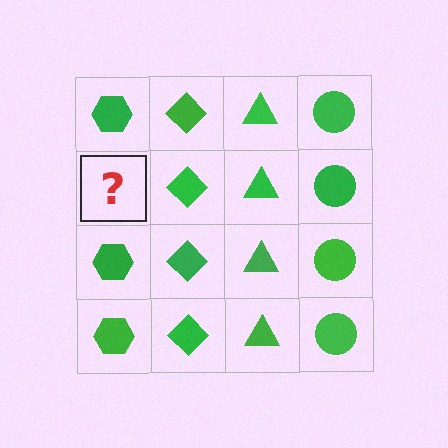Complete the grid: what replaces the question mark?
The question mark should be replaced with a green hexagon.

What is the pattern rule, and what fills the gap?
The rule is that each column has a consistent shape. The gap should be filled with a green hexagon.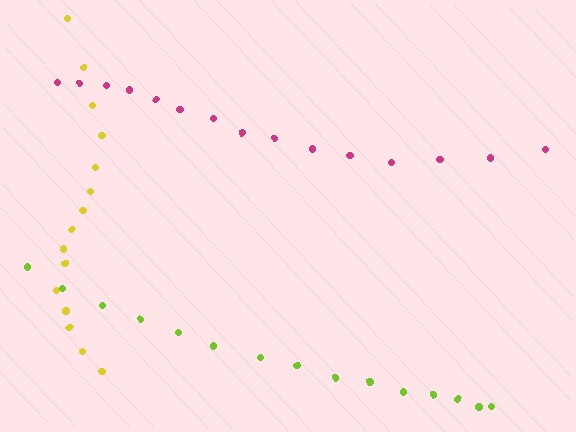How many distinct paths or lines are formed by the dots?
There are 3 distinct paths.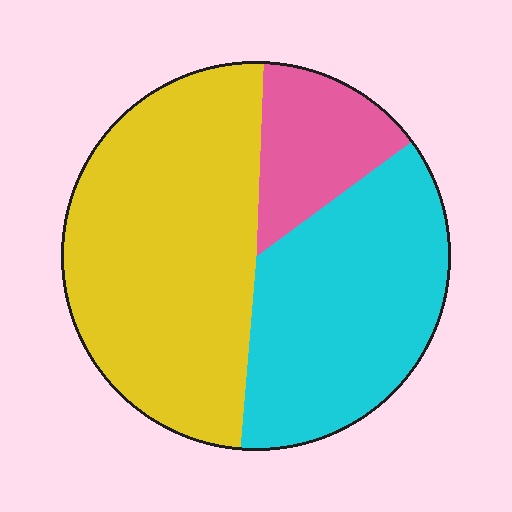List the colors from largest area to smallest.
From largest to smallest: yellow, cyan, pink.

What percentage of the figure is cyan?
Cyan covers 36% of the figure.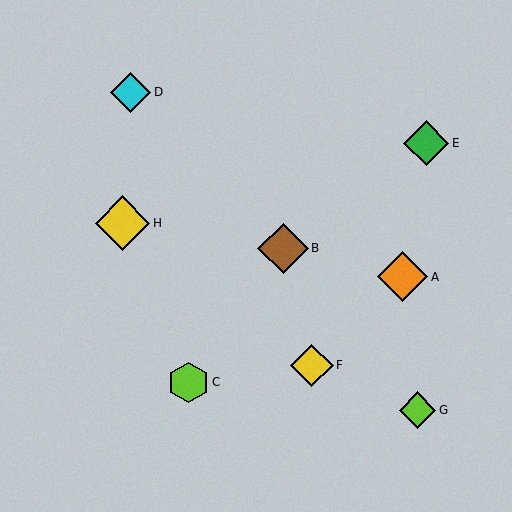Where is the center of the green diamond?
The center of the green diamond is at (426, 143).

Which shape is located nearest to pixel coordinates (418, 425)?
The lime diamond (labeled G) at (417, 410) is nearest to that location.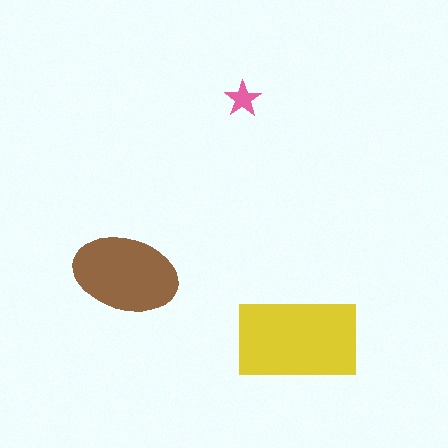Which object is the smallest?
The pink star.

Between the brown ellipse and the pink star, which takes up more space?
The brown ellipse.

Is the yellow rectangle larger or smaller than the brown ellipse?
Larger.